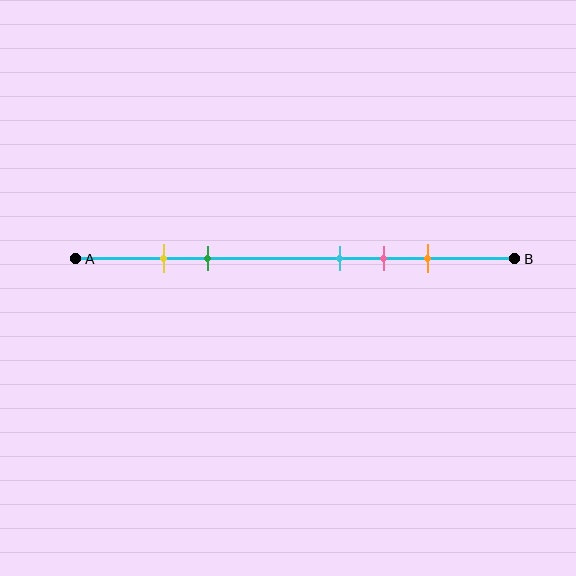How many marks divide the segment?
There are 5 marks dividing the segment.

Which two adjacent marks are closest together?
The yellow and green marks are the closest adjacent pair.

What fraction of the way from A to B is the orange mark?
The orange mark is approximately 80% (0.8) of the way from A to B.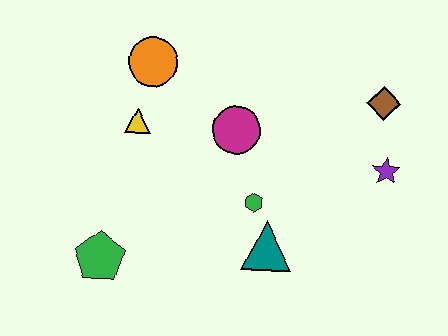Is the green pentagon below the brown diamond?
Yes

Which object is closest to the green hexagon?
The teal triangle is closest to the green hexagon.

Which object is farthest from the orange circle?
The purple star is farthest from the orange circle.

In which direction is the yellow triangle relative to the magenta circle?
The yellow triangle is to the left of the magenta circle.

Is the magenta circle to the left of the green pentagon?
No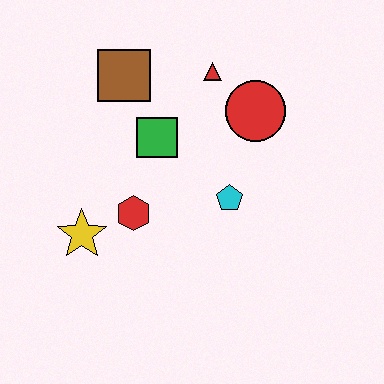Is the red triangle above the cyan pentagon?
Yes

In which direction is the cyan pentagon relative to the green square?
The cyan pentagon is to the right of the green square.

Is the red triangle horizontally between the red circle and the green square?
Yes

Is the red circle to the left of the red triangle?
No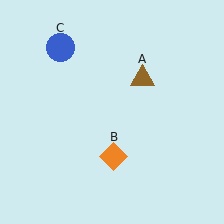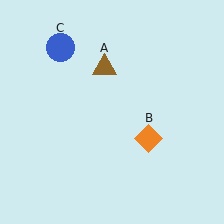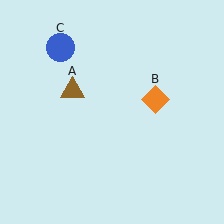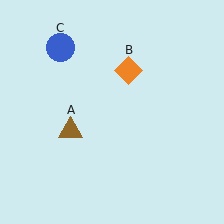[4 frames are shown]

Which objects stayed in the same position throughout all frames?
Blue circle (object C) remained stationary.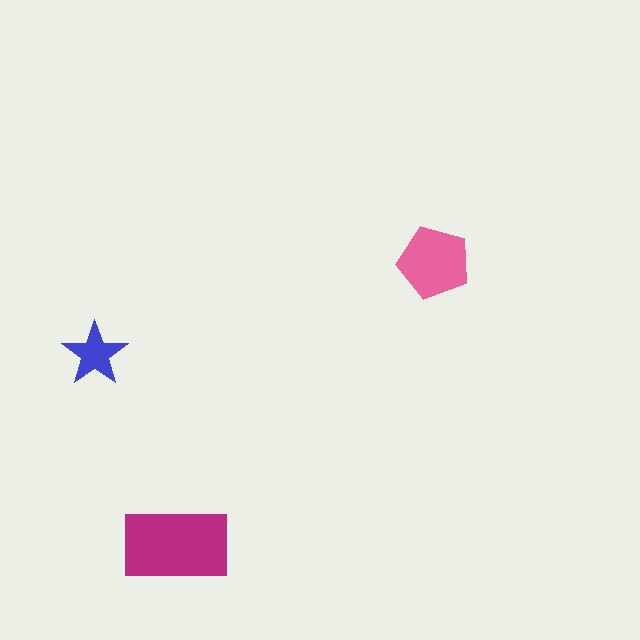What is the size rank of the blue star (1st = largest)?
3rd.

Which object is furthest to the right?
The pink pentagon is rightmost.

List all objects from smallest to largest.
The blue star, the pink pentagon, the magenta rectangle.